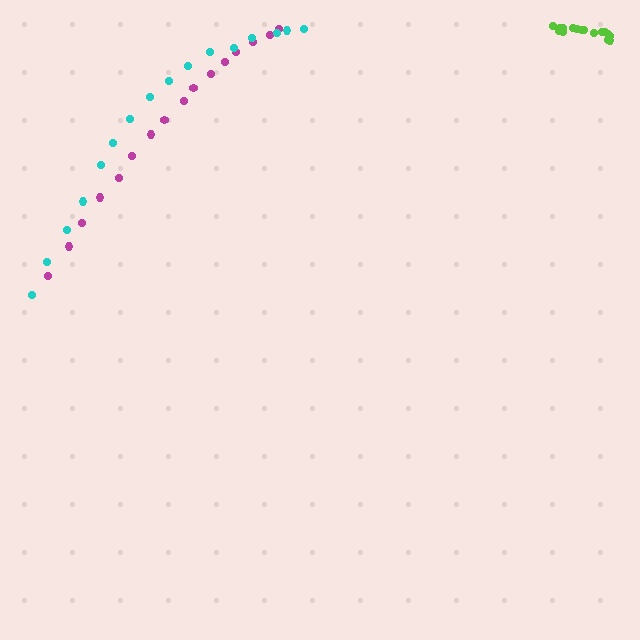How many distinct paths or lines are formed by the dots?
There are 3 distinct paths.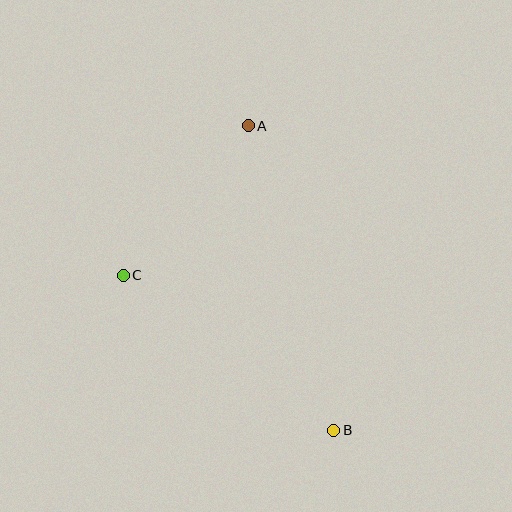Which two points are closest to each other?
Points A and C are closest to each other.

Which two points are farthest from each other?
Points A and B are farthest from each other.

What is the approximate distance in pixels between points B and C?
The distance between B and C is approximately 261 pixels.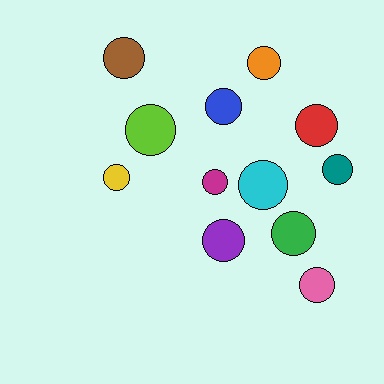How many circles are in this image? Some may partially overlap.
There are 12 circles.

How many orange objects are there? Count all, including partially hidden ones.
There is 1 orange object.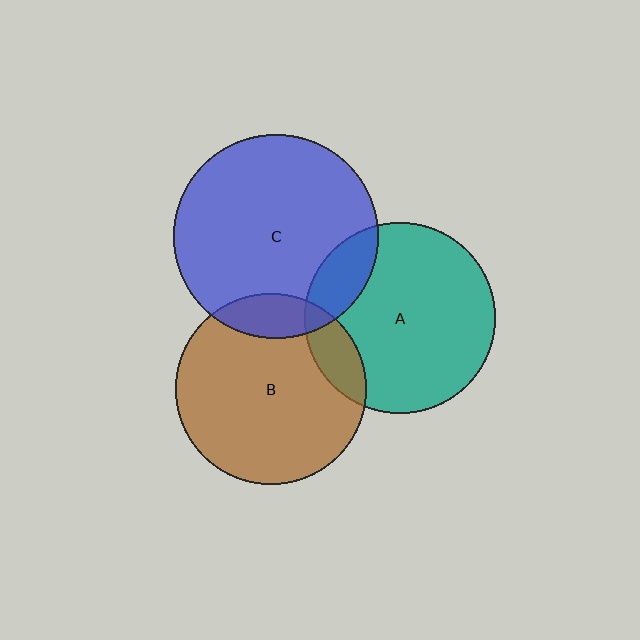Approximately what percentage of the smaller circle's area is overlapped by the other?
Approximately 15%.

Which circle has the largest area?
Circle C (blue).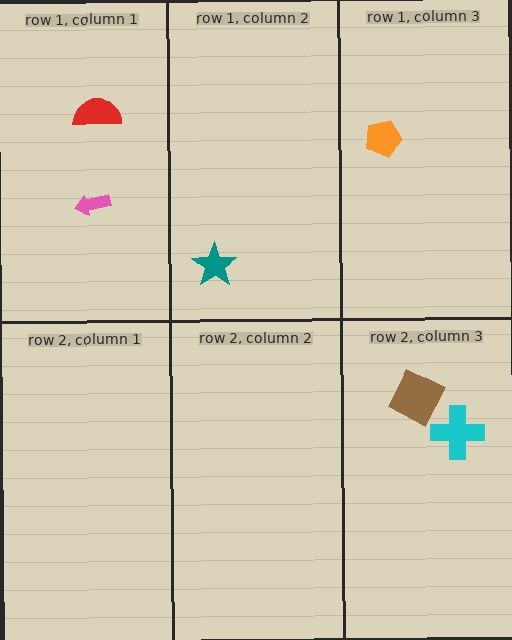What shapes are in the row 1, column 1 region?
The pink arrow, the red semicircle.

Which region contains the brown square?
The row 2, column 3 region.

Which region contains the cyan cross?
The row 2, column 3 region.